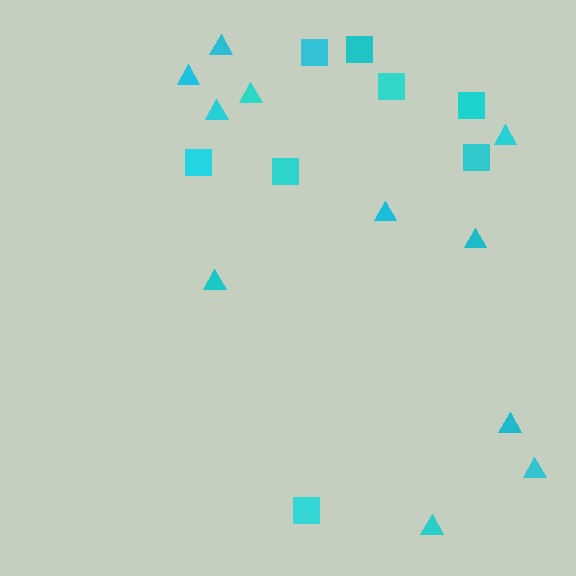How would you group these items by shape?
There are 2 groups: one group of squares (8) and one group of triangles (11).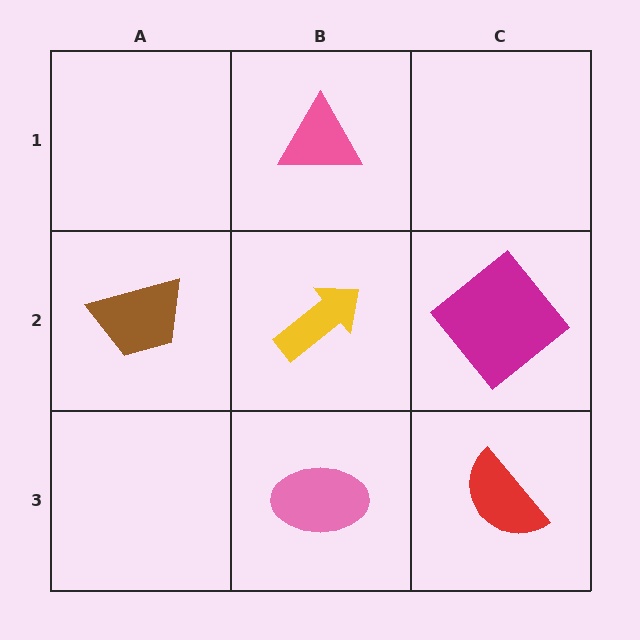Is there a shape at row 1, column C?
No, that cell is empty.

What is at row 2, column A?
A brown trapezoid.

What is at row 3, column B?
A pink ellipse.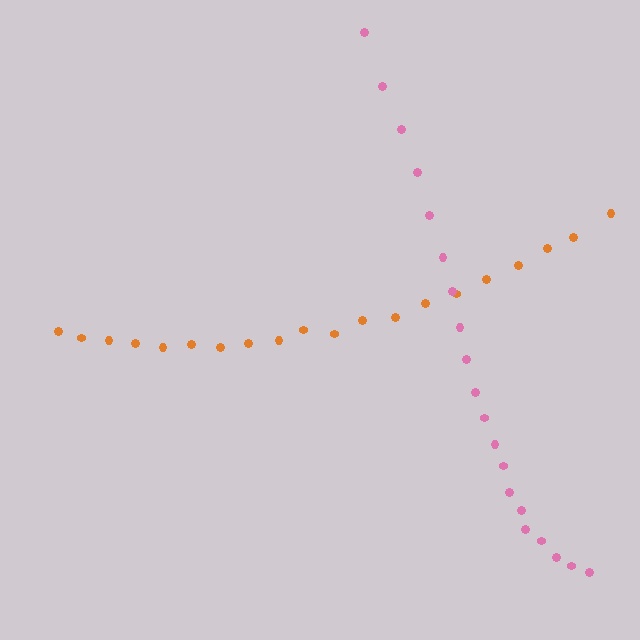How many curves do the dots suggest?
There are 2 distinct paths.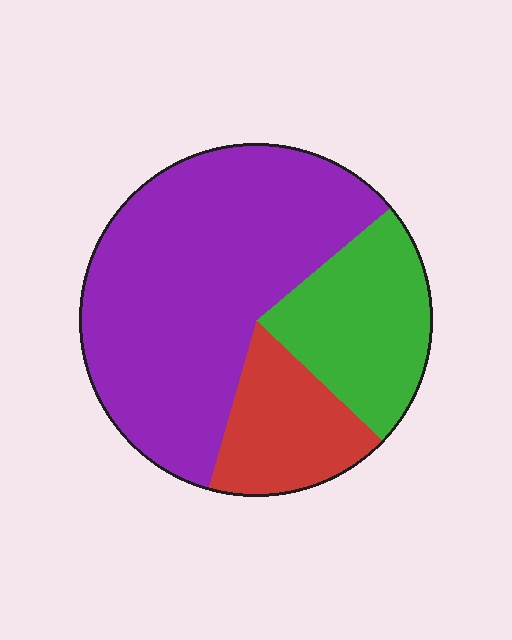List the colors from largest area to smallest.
From largest to smallest: purple, green, red.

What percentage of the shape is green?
Green covers roughly 25% of the shape.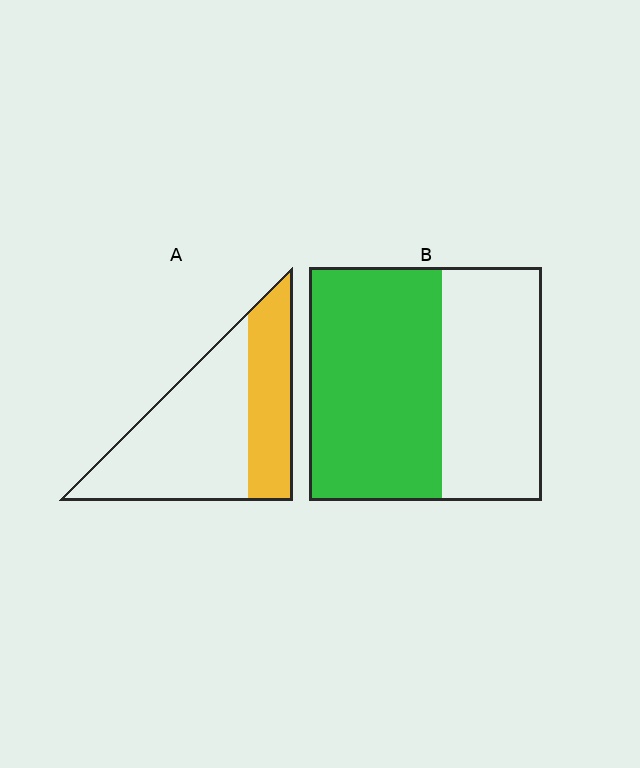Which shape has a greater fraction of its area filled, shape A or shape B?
Shape B.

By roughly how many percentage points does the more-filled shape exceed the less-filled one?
By roughly 20 percentage points (B over A).